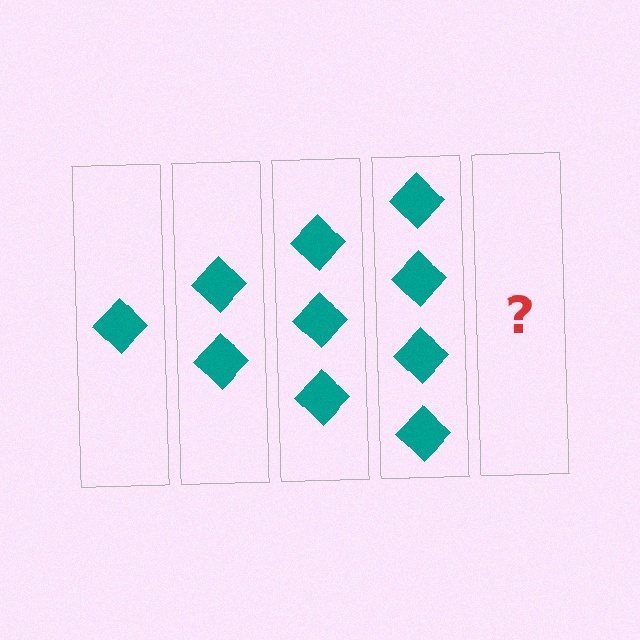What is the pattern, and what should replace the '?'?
The pattern is that each step adds one more diamond. The '?' should be 5 diamonds.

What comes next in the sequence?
The next element should be 5 diamonds.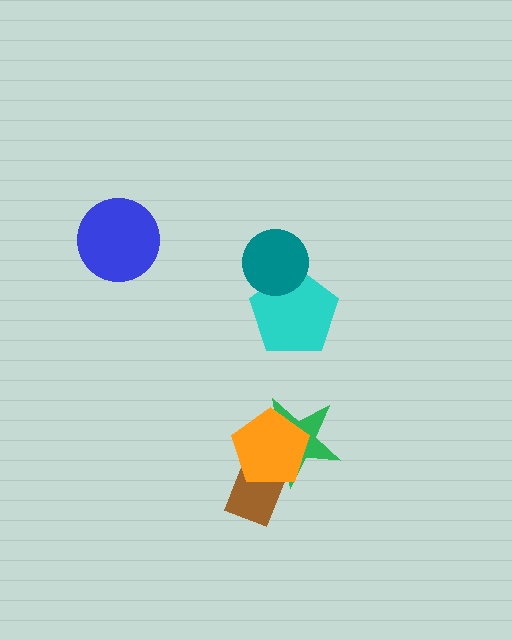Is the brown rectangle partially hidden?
Yes, it is partially covered by another shape.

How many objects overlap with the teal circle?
1 object overlaps with the teal circle.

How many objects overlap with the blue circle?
0 objects overlap with the blue circle.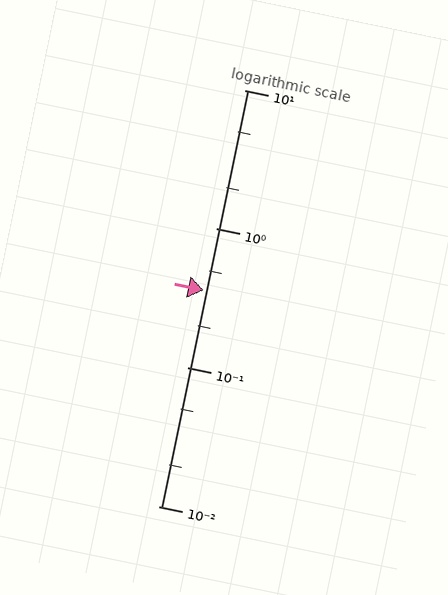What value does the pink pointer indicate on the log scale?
The pointer indicates approximately 0.36.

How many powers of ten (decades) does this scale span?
The scale spans 3 decades, from 0.01 to 10.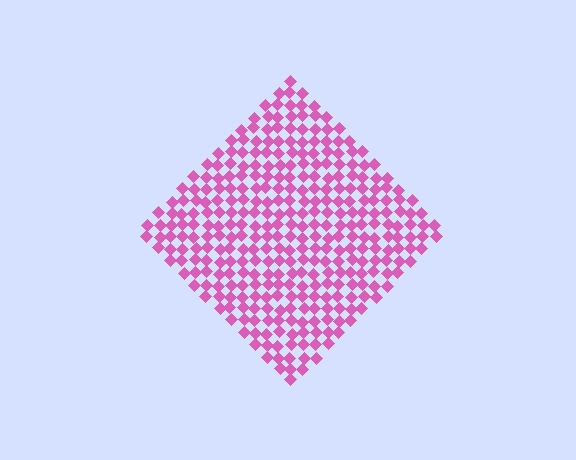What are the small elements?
The small elements are diamonds.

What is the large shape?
The large shape is a diamond.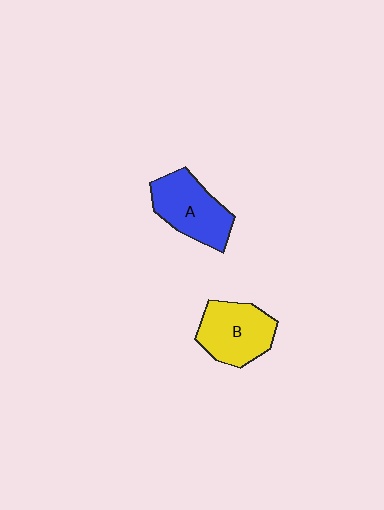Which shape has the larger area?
Shape A (blue).